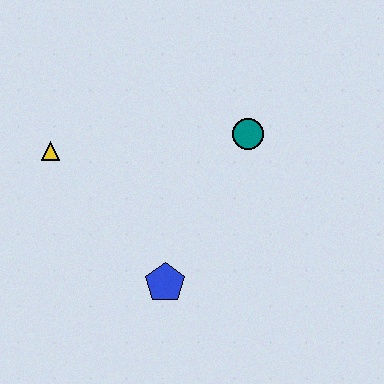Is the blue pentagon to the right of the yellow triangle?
Yes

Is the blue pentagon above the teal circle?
No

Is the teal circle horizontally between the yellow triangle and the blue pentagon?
No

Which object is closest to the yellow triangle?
The blue pentagon is closest to the yellow triangle.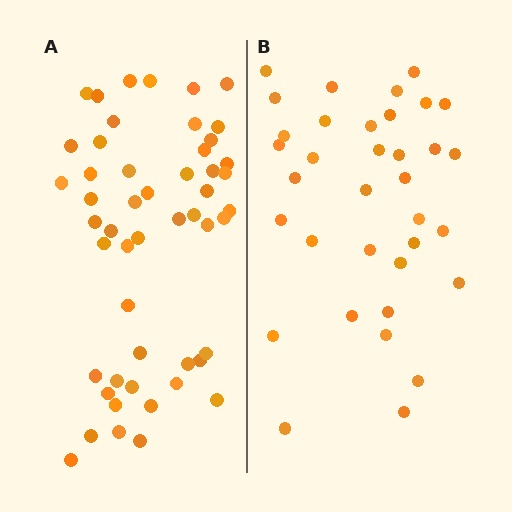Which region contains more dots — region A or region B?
Region A (the left region) has more dots.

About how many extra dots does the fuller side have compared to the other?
Region A has approximately 15 more dots than region B.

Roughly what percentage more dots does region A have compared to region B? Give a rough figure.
About 45% more.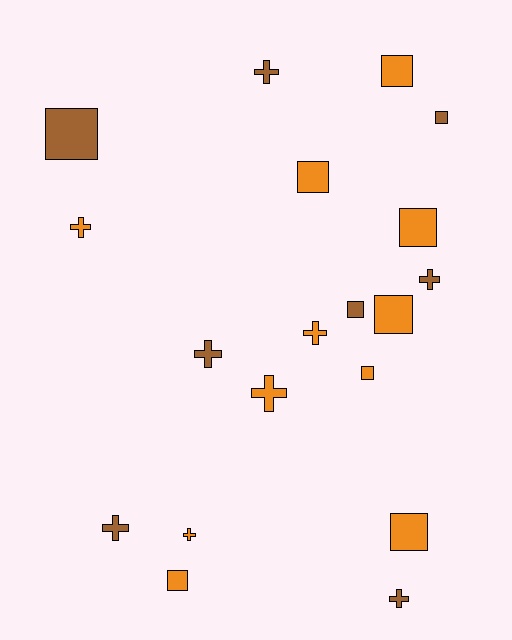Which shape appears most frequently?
Square, with 10 objects.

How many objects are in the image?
There are 19 objects.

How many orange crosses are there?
There are 4 orange crosses.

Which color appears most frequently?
Orange, with 11 objects.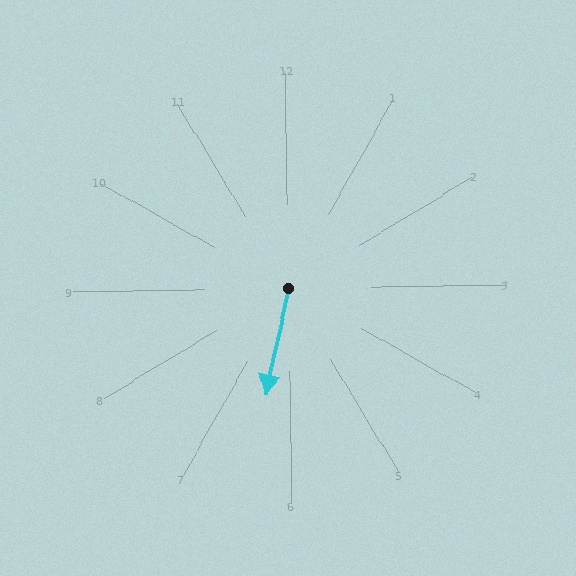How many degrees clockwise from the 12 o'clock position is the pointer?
Approximately 193 degrees.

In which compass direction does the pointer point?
South.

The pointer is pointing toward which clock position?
Roughly 6 o'clock.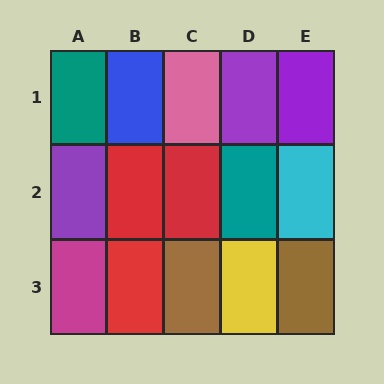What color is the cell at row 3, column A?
Magenta.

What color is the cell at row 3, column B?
Red.